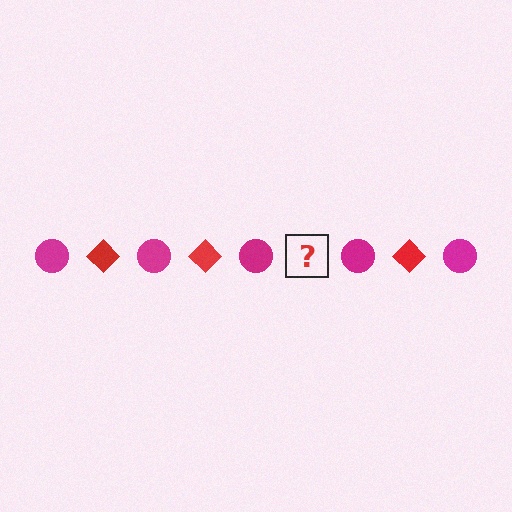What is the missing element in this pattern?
The missing element is a red diamond.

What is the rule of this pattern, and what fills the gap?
The rule is that the pattern alternates between magenta circle and red diamond. The gap should be filled with a red diamond.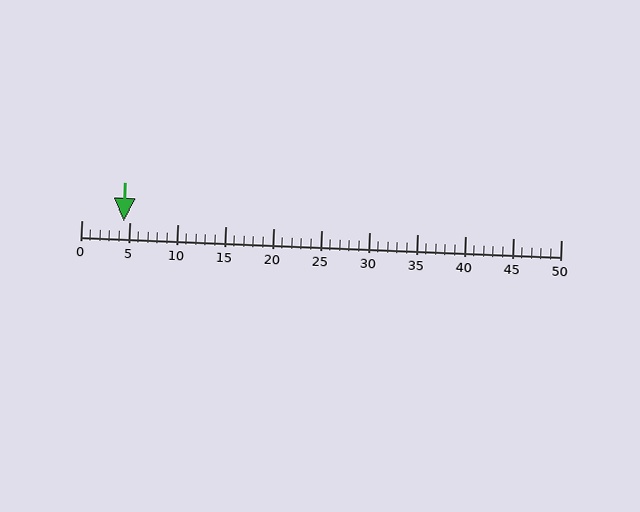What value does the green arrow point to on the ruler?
The green arrow points to approximately 4.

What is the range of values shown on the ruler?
The ruler shows values from 0 to 50.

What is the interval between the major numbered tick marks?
The major tick marks are spaced 5 units apart.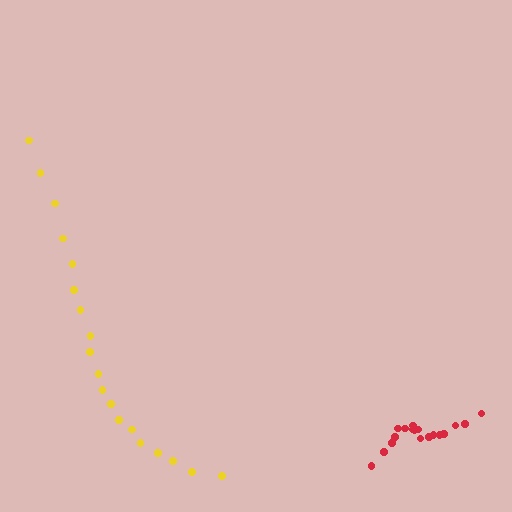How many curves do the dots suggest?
There are 2 distinct paths.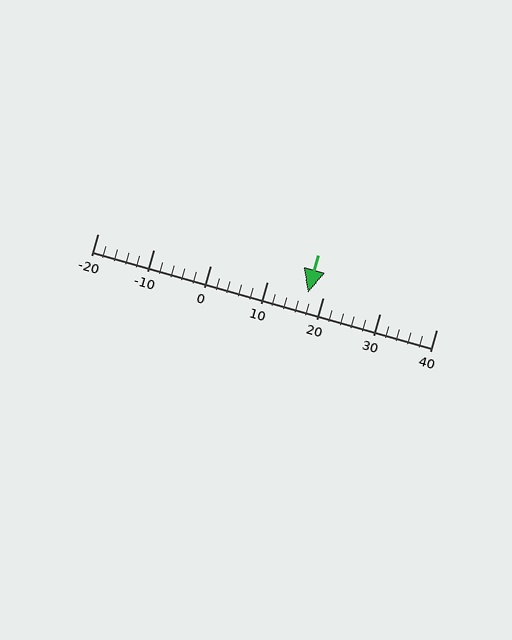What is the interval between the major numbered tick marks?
The major tick marks are spaced 10 units apart.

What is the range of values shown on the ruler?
The ruler shows values from -20 to 40.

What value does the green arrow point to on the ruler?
The green arrow points to approximately 17.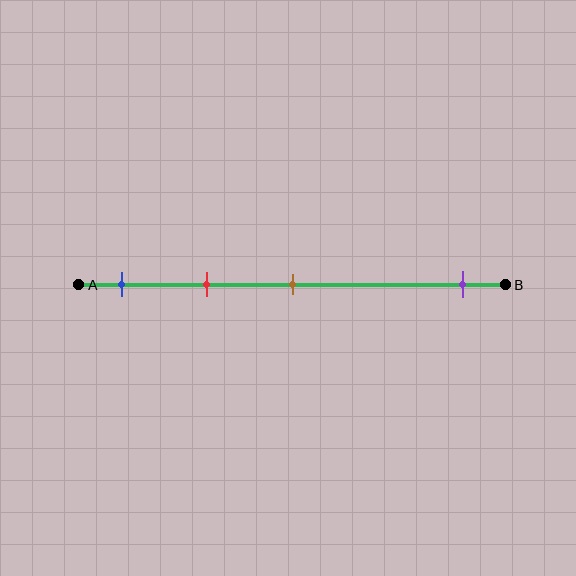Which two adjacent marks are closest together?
The blue and red marks are the closest adjacent pair.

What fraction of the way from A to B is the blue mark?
The blue mark is approximately 10% (0.1) of the way from A to B.